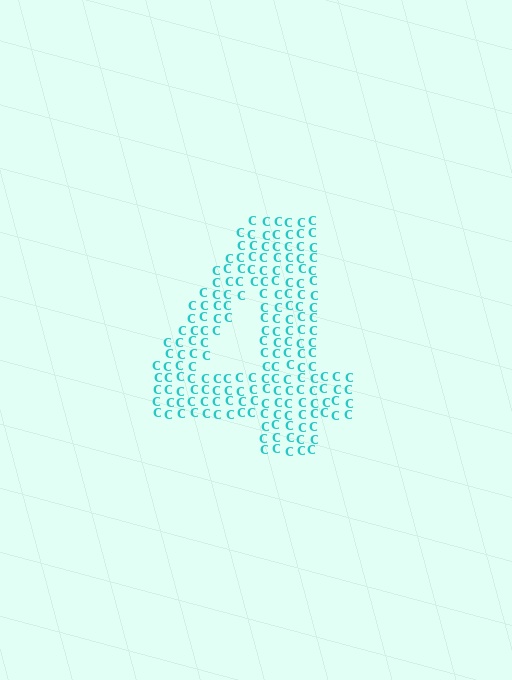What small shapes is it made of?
It is made of small letter C's.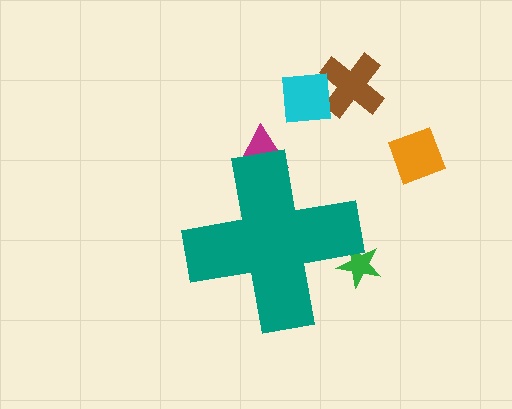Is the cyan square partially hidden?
No, the cyan square is fully visible.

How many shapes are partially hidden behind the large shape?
2 shapes are partially hidden.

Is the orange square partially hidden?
No, the orange square is fully visible.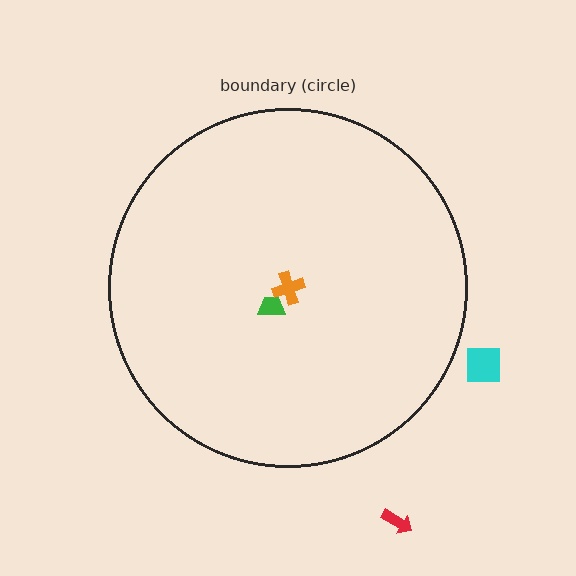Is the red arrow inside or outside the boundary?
Outside.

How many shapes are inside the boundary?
2 inside, 2 outside.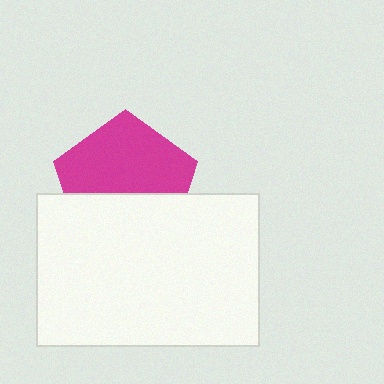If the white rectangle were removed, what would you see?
You would see the complete magenta pentagon.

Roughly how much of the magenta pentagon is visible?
About half of it is visible (roughly 58%).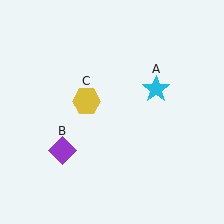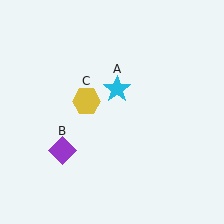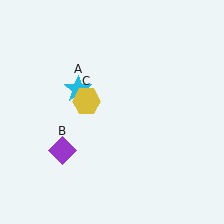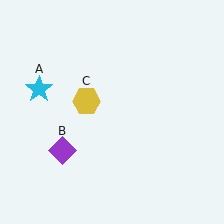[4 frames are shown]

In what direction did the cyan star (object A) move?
The cyan star (object A) moved left.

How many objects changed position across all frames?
1 object changed position: cyan star (object A).